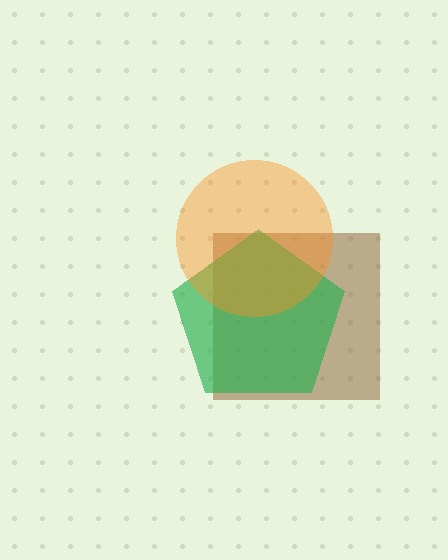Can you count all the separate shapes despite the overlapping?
Yes, there are 3 separate shapes.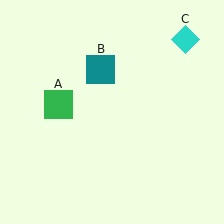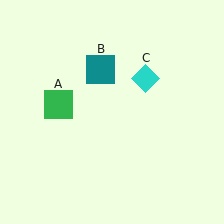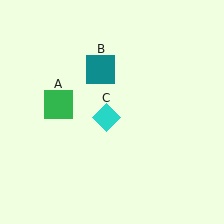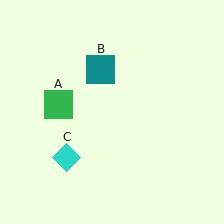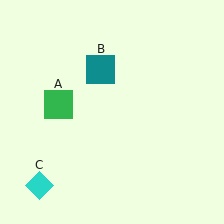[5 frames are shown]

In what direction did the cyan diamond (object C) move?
The cyan diamond (object C) moved down and to the left.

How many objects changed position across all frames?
1 object changed position: cyan diamond (object C).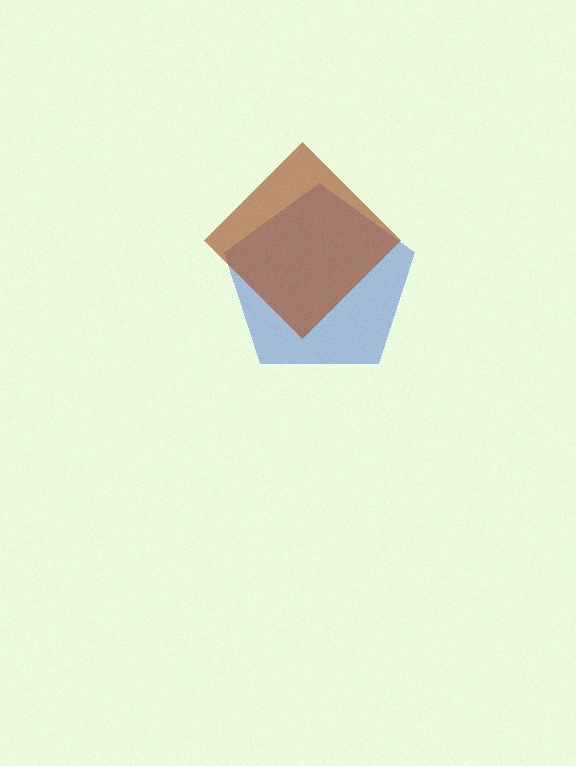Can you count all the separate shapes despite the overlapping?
Yes, there are 2 separate shapes.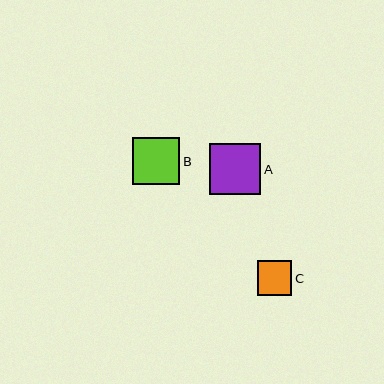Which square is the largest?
Square A is the largest with a size of approximately 51 pixels.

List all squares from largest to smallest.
From largest to smallest: A, B, C.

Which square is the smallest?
Square C is the smallest with a size of approximately 34 pixels.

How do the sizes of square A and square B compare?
Square A and square B are approximately the same size.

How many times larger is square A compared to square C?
Square A is approximately 1.5 times the size of square C.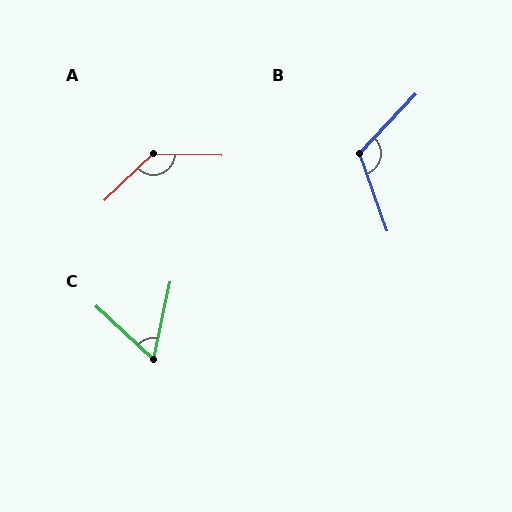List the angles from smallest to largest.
C (59°), B (117°), A (135°).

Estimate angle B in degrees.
Approximately 117 degrees.